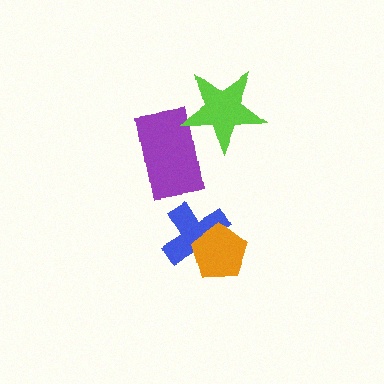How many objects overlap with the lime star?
1 object overlaps with the lime star.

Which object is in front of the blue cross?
The orange pentagon is in front of the blue cross.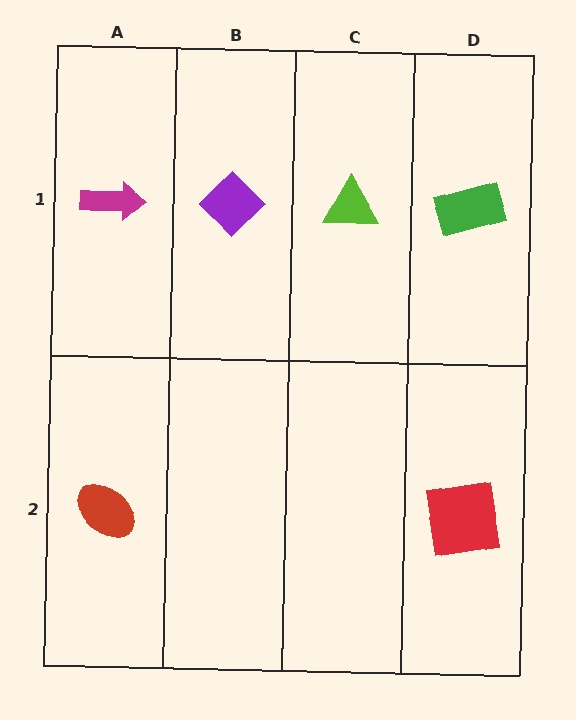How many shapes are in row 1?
4 shapes.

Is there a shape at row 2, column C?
No, that cell is empty.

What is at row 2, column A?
A red ellipse.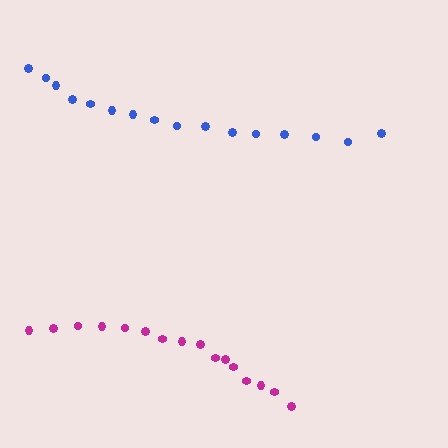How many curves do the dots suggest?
There are 2 distinct paths.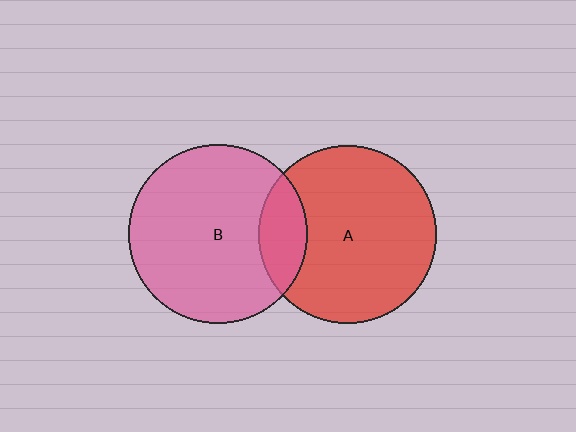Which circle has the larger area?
Circle B (pink).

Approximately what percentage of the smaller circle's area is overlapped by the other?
Approximately 15%.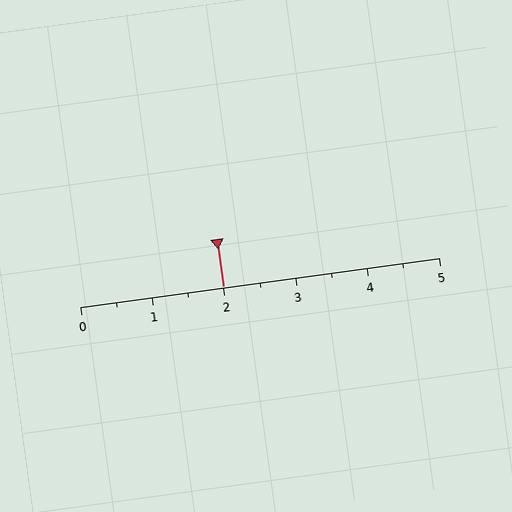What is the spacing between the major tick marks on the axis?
The major ticks are spaced 1 apart.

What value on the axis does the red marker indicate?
The marker indicates approximately 2.